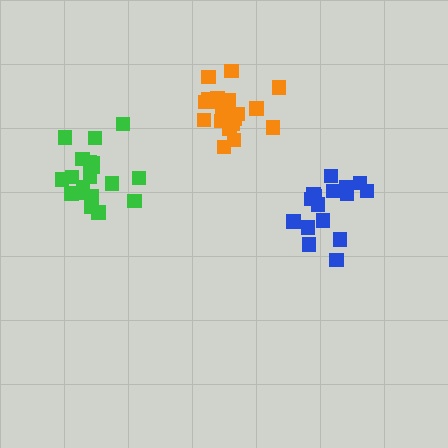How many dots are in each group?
Group 1: 16 dots, Group 2: 20 dots, Group 3: 19 dots (55 total).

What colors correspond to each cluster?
The clusters are colored: blue, orange, green.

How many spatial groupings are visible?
There are 3 spatial groupings.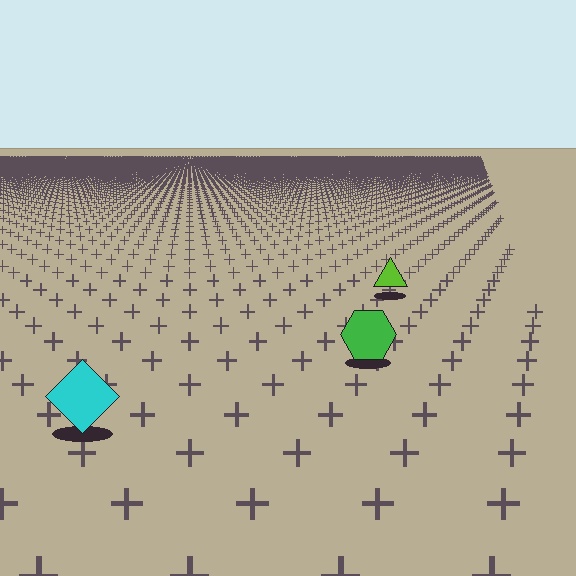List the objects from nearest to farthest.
From nearest to farthest: the cyan diamond, the green hexagon, the lime triangle.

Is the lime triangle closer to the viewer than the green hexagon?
No. The green hexagon is closer — you can tell from the texture gradient: the ground texture is coarser near it.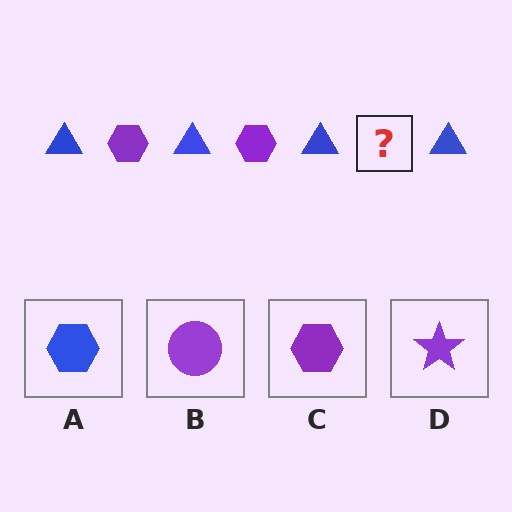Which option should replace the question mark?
Option C.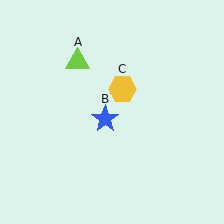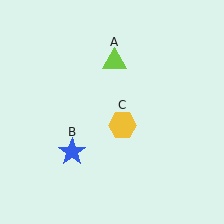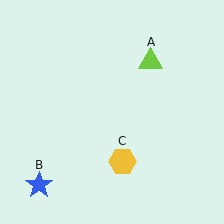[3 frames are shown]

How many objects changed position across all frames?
3 objects changed position: lime triangle (object A), blue star (object B), yellow hexagon (object C).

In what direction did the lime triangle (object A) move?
The lime triangle (object A) moved right.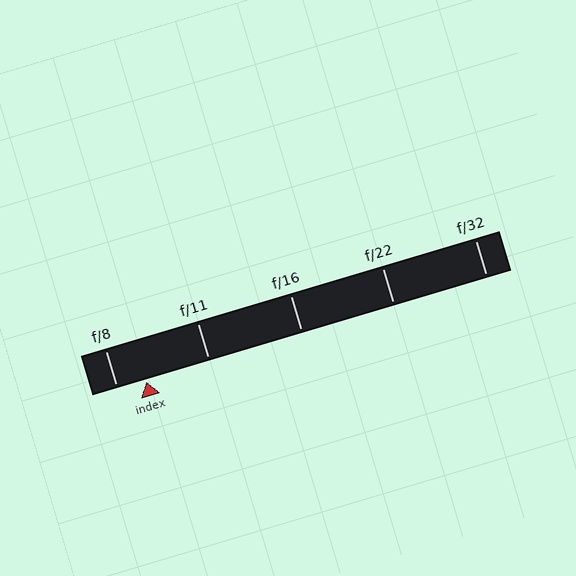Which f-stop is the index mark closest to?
The index mark is closest to f/8.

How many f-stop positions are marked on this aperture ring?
There are 5 f-stop positions marked.